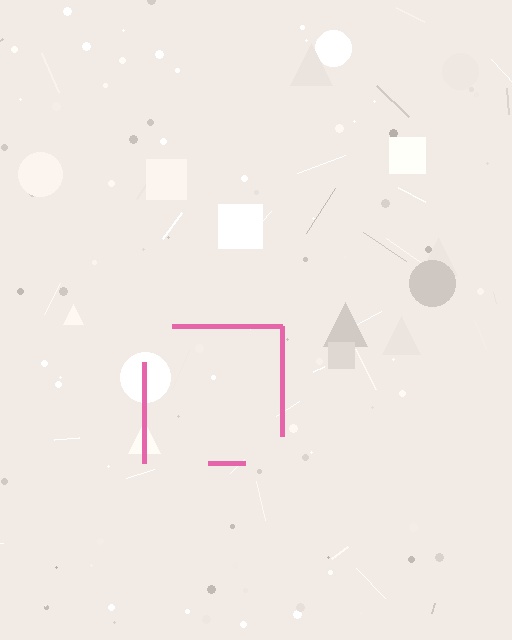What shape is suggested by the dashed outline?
The dashed outline suggests a square.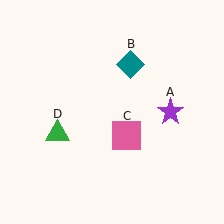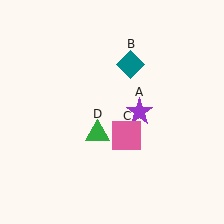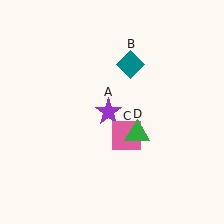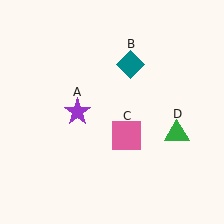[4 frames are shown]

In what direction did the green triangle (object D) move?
The green triangle (object D) moved right.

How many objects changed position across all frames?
2 objects changed position: purple star (object A), green triangle (object D).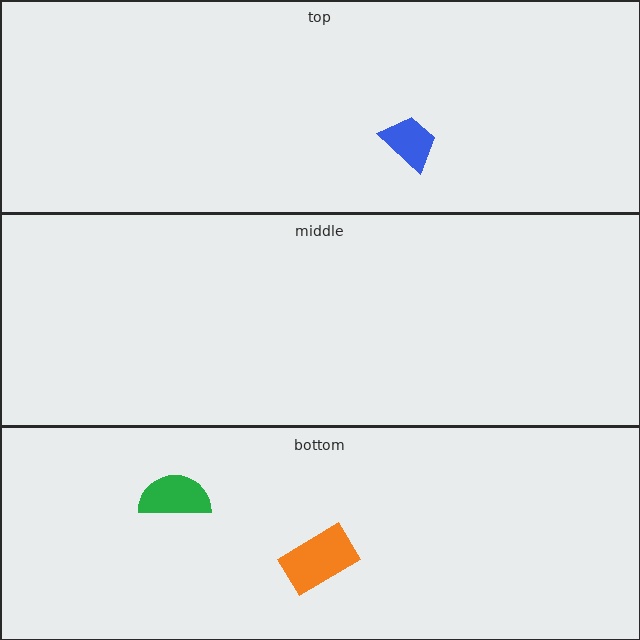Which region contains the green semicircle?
The bottom region.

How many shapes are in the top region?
1.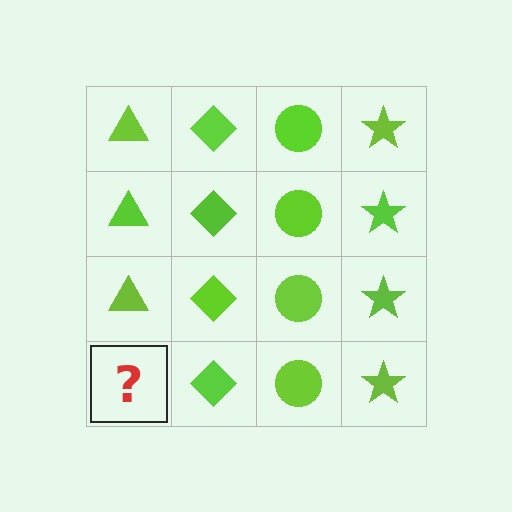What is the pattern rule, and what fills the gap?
The rule is that each column has a consistent shape. The gap should be filled with a lime triangle.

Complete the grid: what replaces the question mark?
The question mark should be replaced with a lime triangle.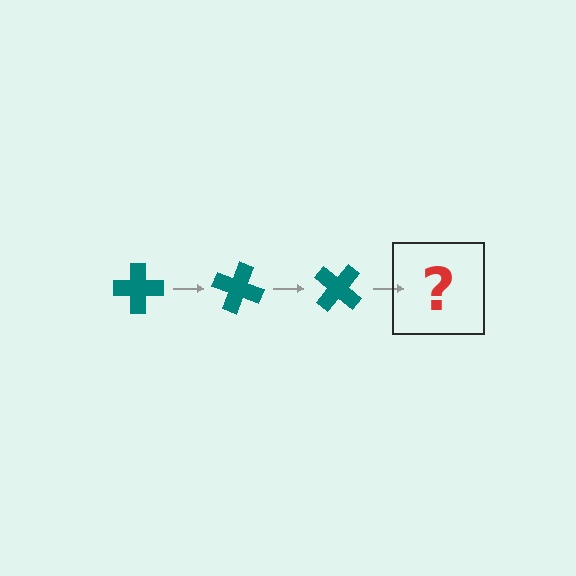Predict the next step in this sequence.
The next step is a teal cross rotated 60 degrees.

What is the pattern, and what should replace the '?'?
The pattern is that the cross rotates 20 degrees each step. The '?' should be a teal cross rotated 60 degrees.